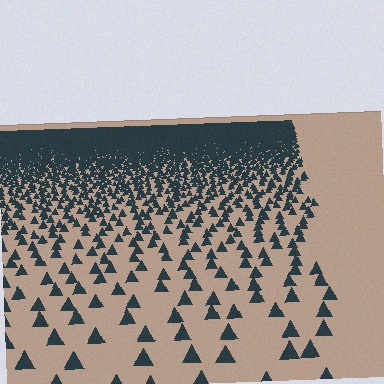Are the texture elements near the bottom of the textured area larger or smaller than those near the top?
Larger. Near the bottom, elements are closer to the viewer and appear at a bigger on-screen size.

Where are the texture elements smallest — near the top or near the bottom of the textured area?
Near the top.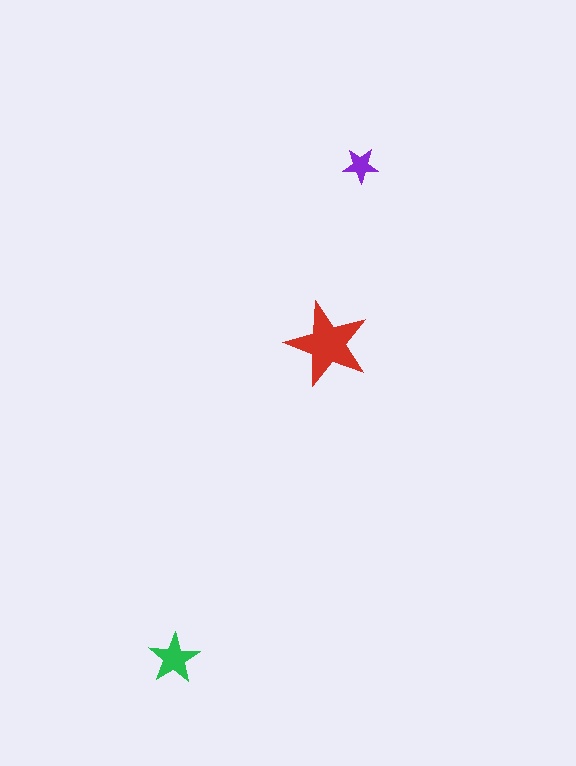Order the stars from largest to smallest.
the red one, the green one, the purple one.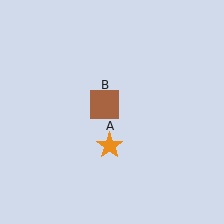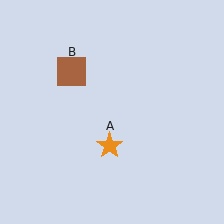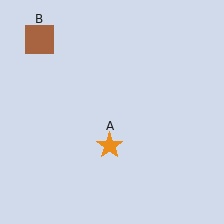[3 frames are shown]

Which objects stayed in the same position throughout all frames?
Orange star (object A) remained stationary.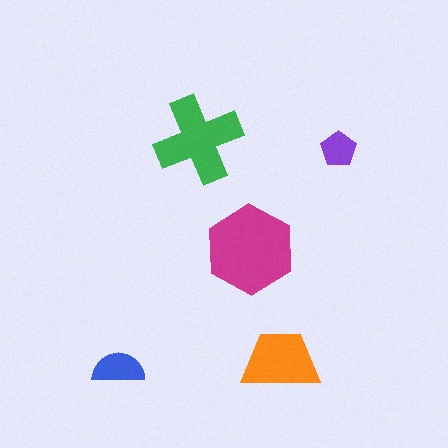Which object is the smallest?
The purple pentagon.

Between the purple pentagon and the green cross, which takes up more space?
The green cross.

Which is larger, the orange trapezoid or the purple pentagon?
The orange trapezoid.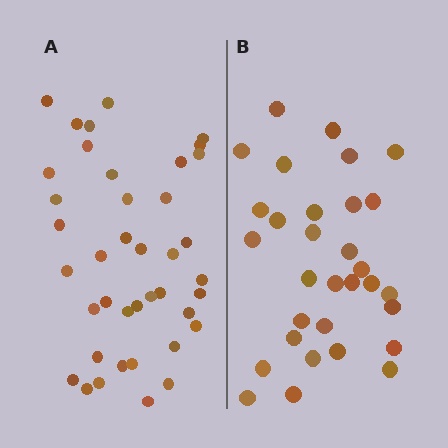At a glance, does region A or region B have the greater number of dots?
Region A (the left region) has more dots.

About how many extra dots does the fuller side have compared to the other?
Region A has roughly 8 or so more dots than region B.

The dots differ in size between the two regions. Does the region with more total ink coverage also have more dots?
No. Region B has more total ink coverage because its dots are larger, but region A actually contains more individual dots. Total area can be misleading — the number of items is what matters here.